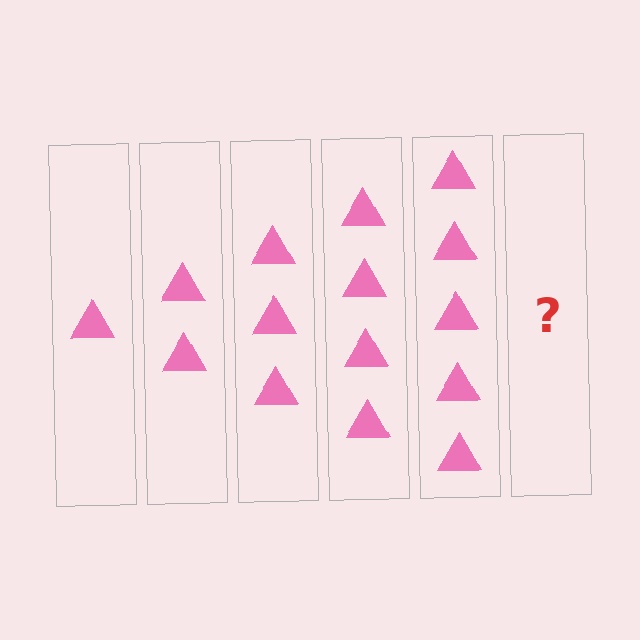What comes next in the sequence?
The next element should be 6 triangles.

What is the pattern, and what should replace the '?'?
The pattern is that each step adds one more triangle. The '?' should be 6 triangles.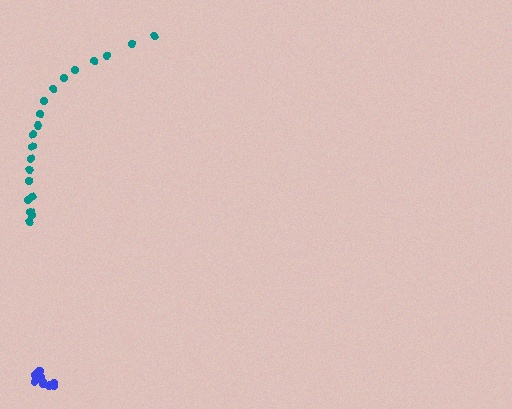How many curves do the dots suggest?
There are 2 distinct paths.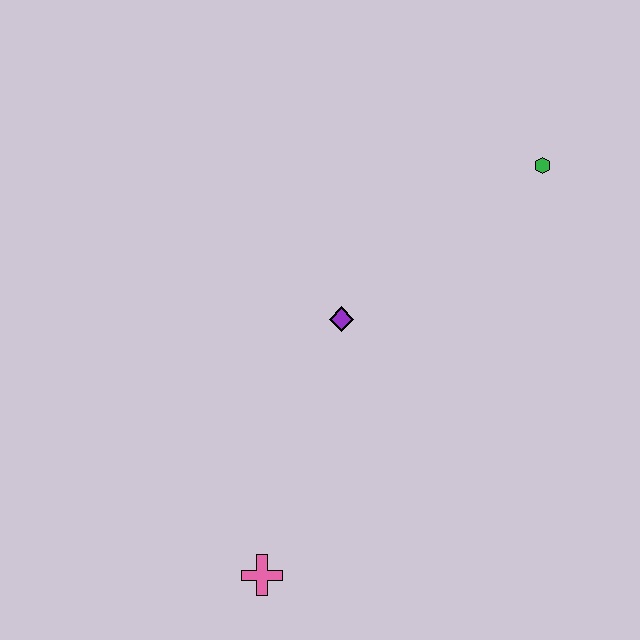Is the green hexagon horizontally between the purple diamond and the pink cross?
No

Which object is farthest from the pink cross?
The green hexagon is farthest from the pink cross.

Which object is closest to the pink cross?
The purple diamond is closest to the pink cross.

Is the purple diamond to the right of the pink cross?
Yes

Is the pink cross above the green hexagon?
No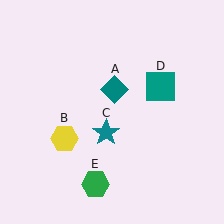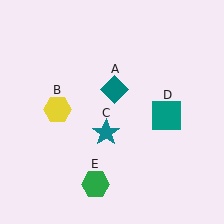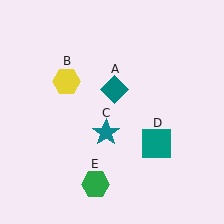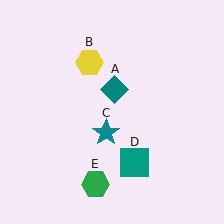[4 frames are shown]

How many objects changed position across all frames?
2 objects changed position: yellow hexagon (object B), teal square (object D).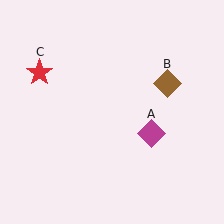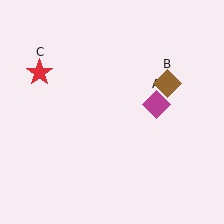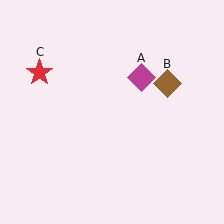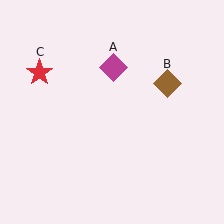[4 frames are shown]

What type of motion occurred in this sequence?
The magenta diamond (object A) rotated counterclockwise around the center of the scene.